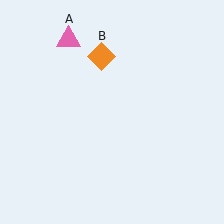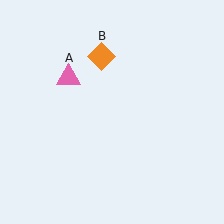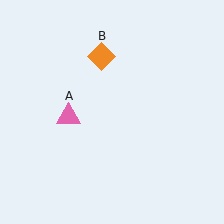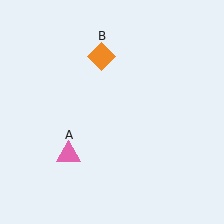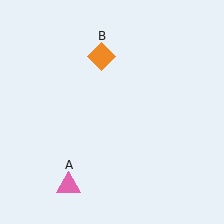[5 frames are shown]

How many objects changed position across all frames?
1 object changed position: pink triangle (object A).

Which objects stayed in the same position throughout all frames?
Orange diamond (object B) remained stationary.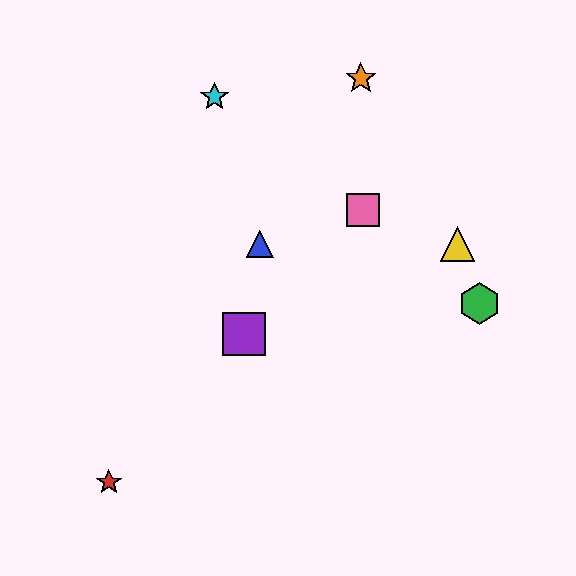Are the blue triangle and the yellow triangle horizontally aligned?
Yes, both are at y≈244.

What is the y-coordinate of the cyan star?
The cyan star is at y≈97.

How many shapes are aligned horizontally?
2 shapes (the blue triangle, the yellow triangle) are aligned horizontally.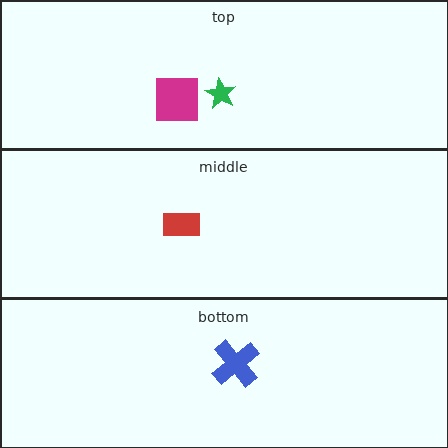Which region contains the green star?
The top region.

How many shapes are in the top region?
2.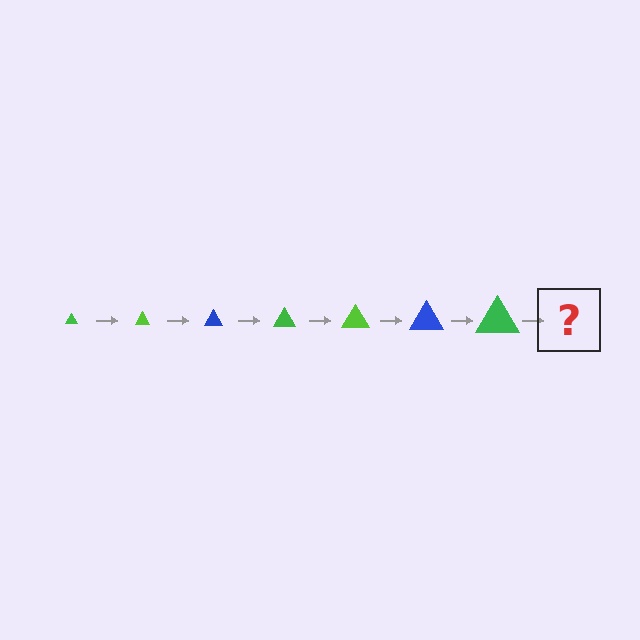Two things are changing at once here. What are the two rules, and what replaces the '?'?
The two rules are that the triangle grows larger each step and the color cycles through green, lime, and blue. The '?' should be a lime triangle, larger than the previous one.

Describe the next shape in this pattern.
It should be a lime triangle, larger than the previous one.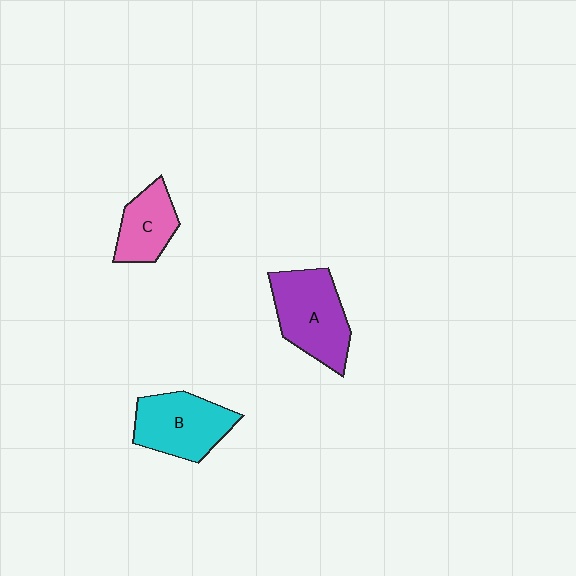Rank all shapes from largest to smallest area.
From largest to smallest: A (purple), B (cyan), C (pink).